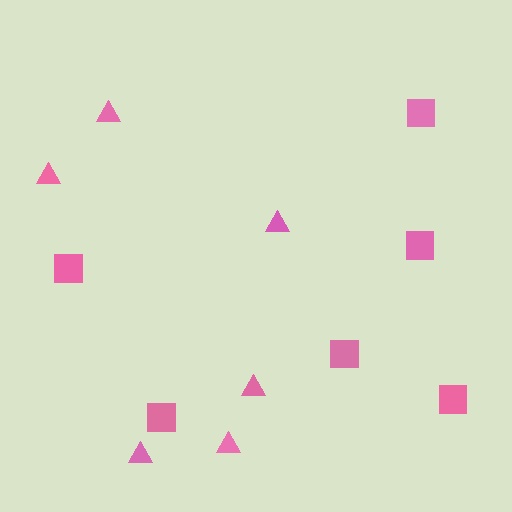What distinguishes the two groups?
There are 2 groups: one group of triangles (6) and one group of squares (6).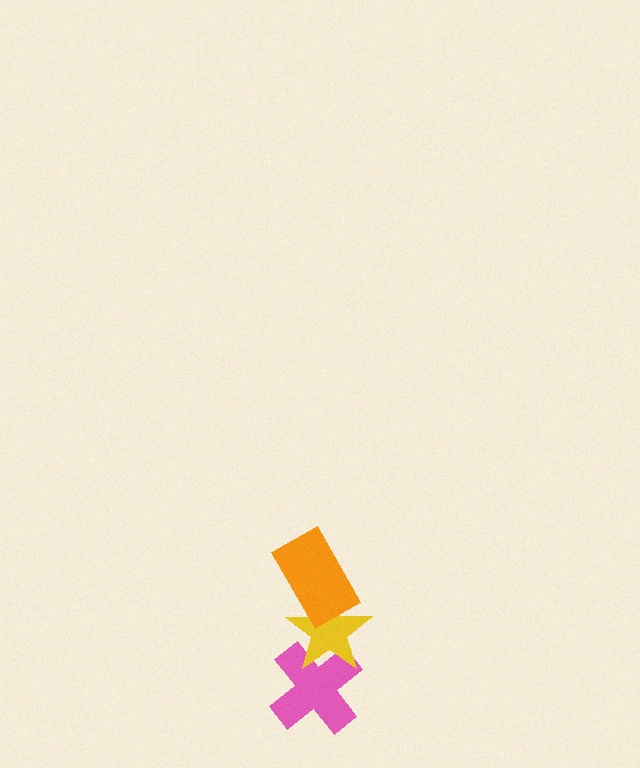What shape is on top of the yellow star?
The orange rectangle is on top of the yellow star.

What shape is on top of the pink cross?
The yellow star is on top of the pink cross.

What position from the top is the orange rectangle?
The orange rectangle is 1st from the top.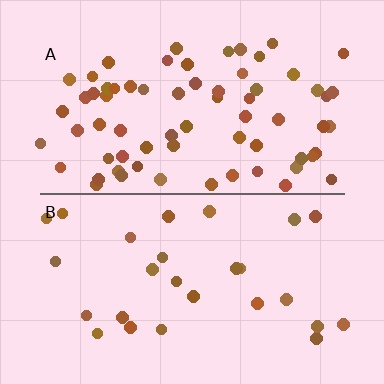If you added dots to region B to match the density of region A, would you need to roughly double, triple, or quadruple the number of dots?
Approximately triple.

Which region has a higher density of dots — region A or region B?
A (the top).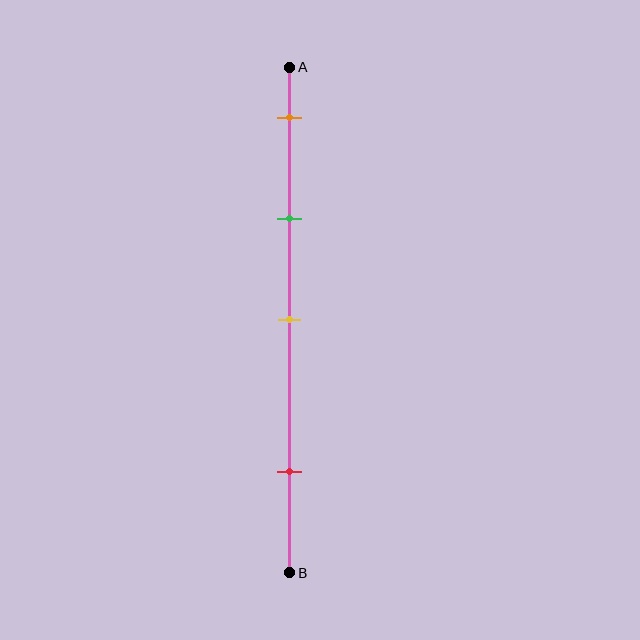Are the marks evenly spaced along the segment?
No, the marks are not evenly spaced.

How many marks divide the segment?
There are 4 marks dividing the segment.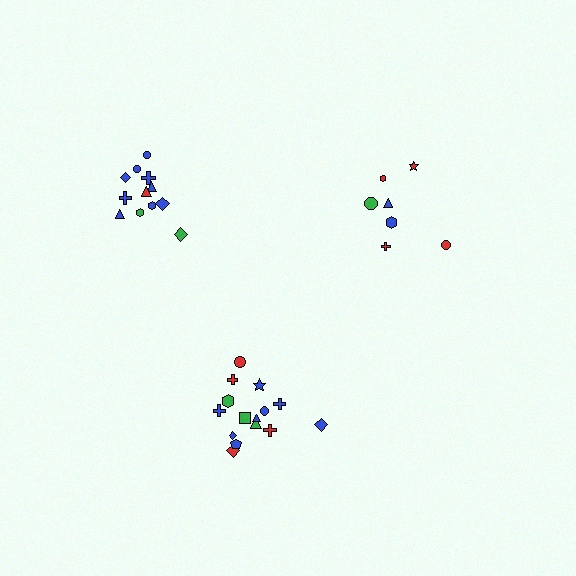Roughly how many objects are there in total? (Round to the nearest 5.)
Roughly 35 objects in total.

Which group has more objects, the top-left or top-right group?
The top-left group.